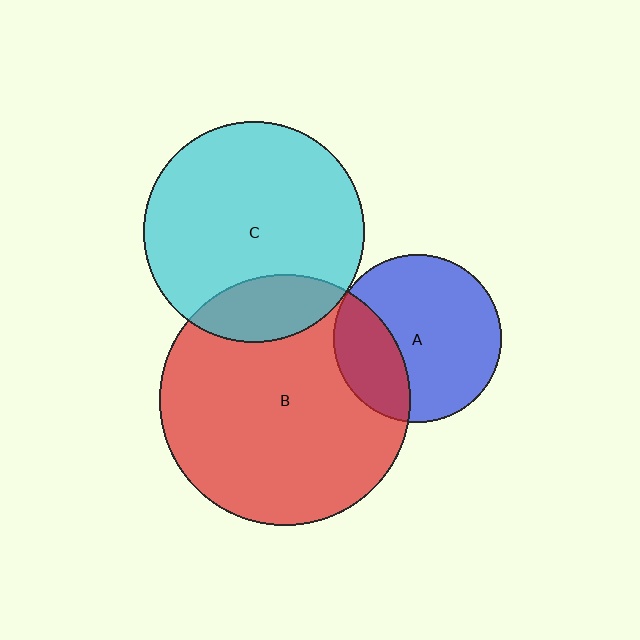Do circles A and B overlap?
Yes.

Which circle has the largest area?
Circle B (red).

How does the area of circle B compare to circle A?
Approximately 2.2 times.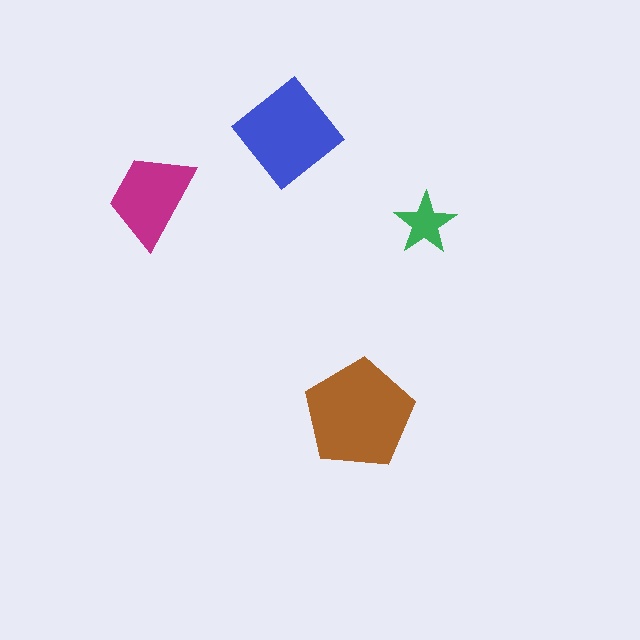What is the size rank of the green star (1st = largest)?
4th.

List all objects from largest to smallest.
The brown pentagon, the blue diamond, the magenta trapezoid, the green star.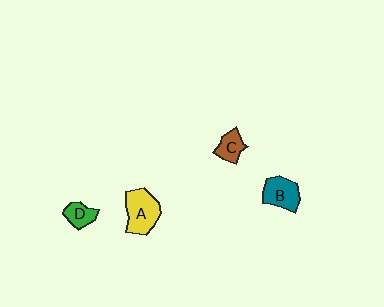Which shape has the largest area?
Shape A (yellow).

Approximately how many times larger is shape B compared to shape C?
Approximately 1.5 times.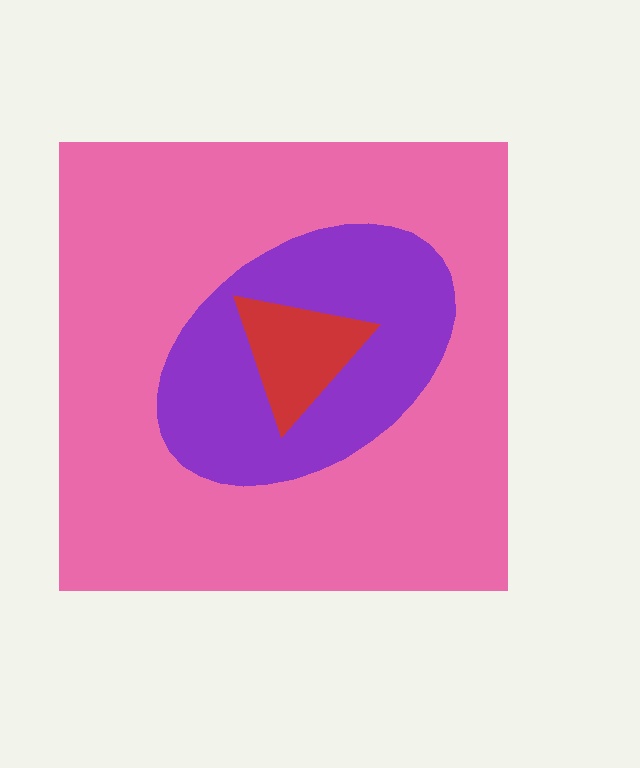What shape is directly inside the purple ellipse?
The red triangle.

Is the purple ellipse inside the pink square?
Yes.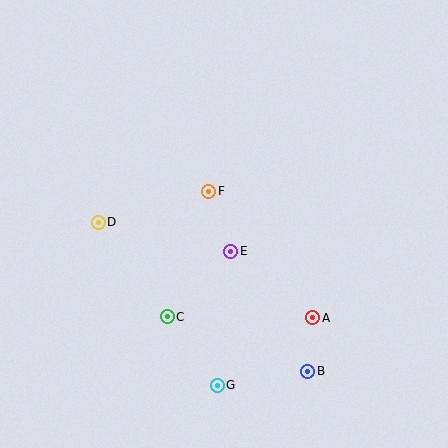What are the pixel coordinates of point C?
Point C is at (167, 317).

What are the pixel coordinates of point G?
Point G is at (217, 385).